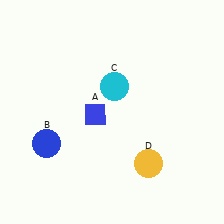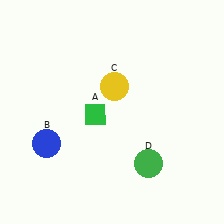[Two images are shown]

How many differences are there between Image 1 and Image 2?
There are 3 differences between the two images.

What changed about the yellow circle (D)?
In Image 1, D is yellow. In Image 2, it changed to green.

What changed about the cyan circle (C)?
In Image 1, C is cyan. In Image 2, it changed to yellow.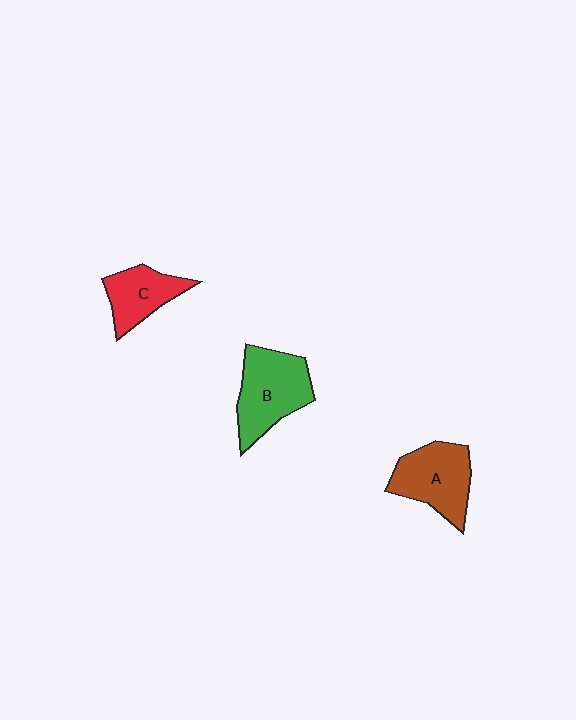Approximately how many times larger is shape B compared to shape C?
Approximately 1.5 times.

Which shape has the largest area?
Shape B (green).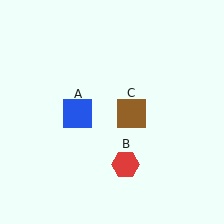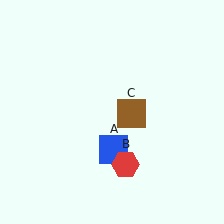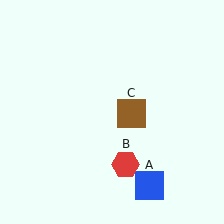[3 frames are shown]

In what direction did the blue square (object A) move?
The blue square (object A) moved down and to the right.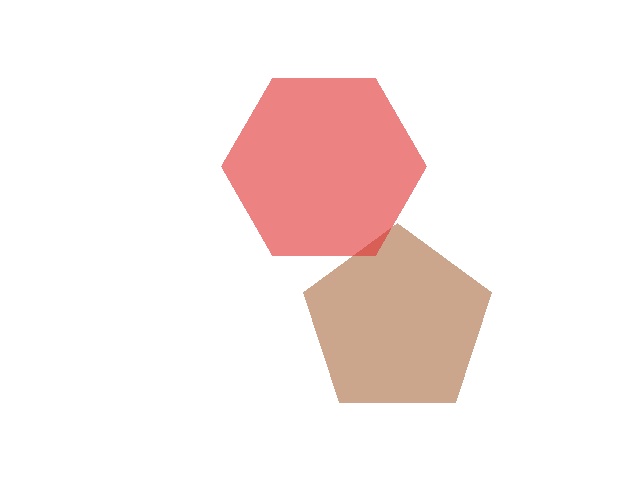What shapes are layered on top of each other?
The layered shapes are: a brown pentagon, a red hexagon.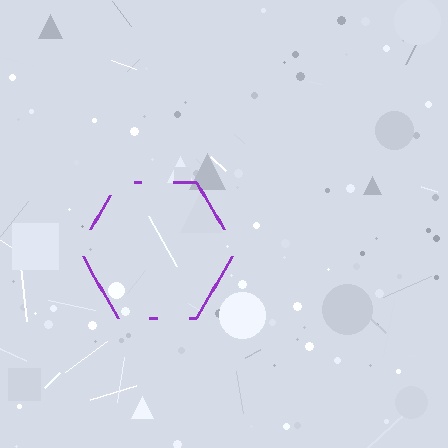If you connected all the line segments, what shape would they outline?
They would outline a hexagon.